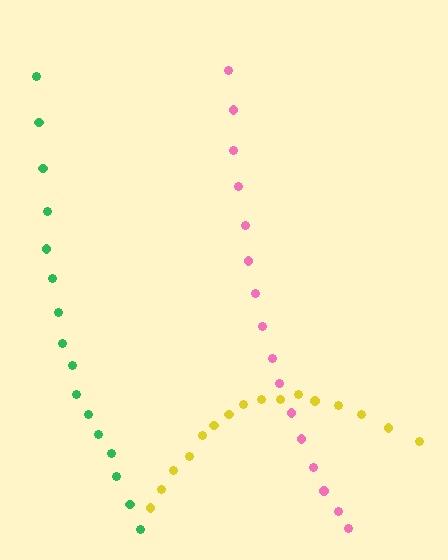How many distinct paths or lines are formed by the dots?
There are 3 distinct paths.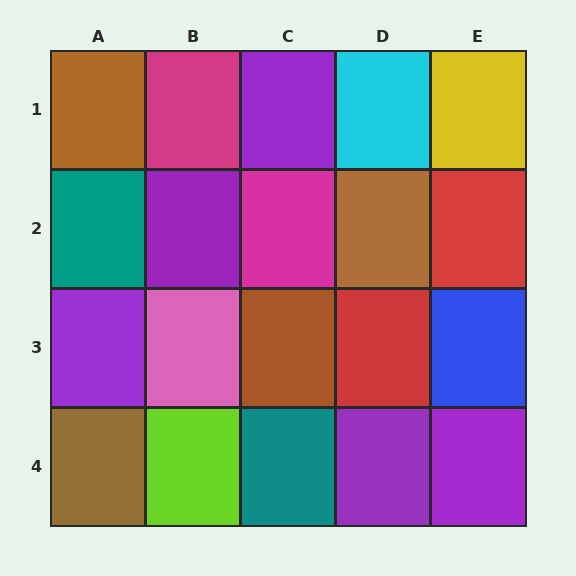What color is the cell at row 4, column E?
Purple.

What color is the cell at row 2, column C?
Magenta.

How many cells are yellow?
1 cell is yellow.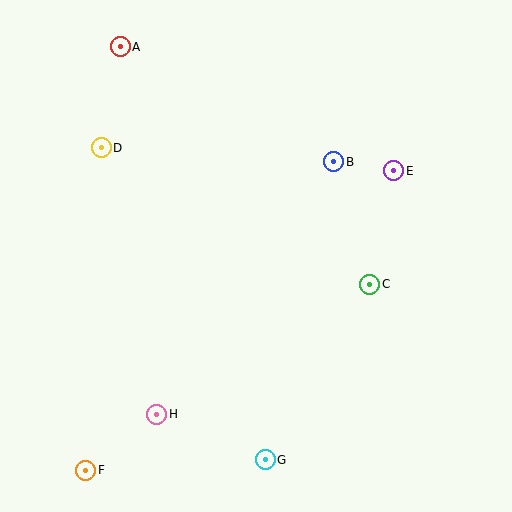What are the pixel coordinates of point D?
Point D is at (101, 148).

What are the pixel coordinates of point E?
Point E is at (394, 171).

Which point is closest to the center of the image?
Point C at (370, 284) is closest to the center.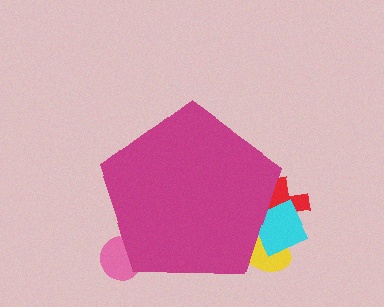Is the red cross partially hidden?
Yes, the red cross is partially hidden behind the magenta pentagon.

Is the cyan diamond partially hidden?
Yes, the cyan diamond is partially hidden behind the magenta pentagon.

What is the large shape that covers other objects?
A magenta pentagon.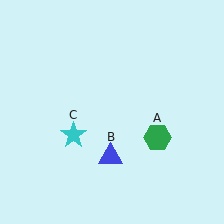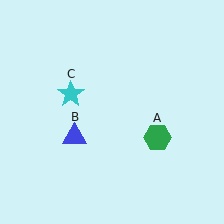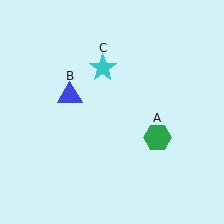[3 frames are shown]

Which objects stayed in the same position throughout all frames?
Green hexagon (object A) remained stationary.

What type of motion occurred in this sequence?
The blue triangle (object B), cyan star (object C) rotated clockwise around the center of the scene.